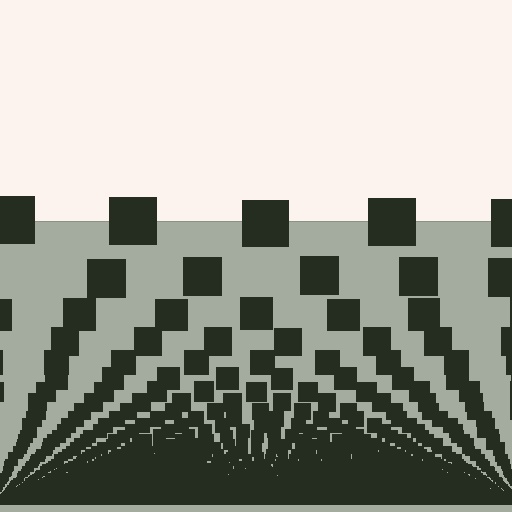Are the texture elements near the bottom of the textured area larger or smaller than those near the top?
Smaller. The gradient is inverted — elements near the bottom are smaller and denser.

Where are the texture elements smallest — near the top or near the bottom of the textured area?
Near the bottom.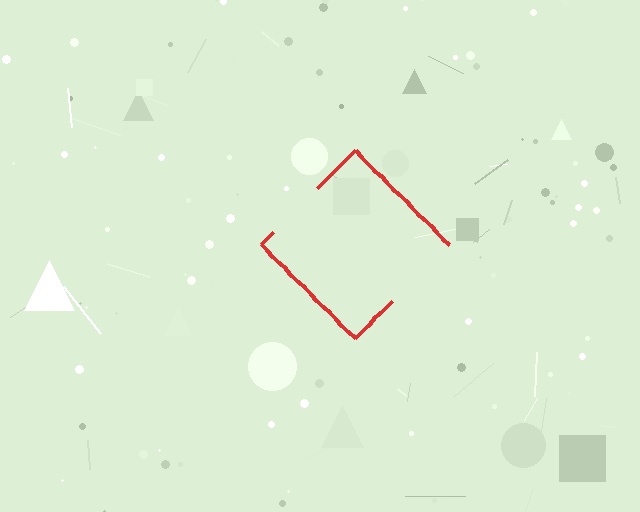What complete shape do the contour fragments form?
The contour fragments form a diamond.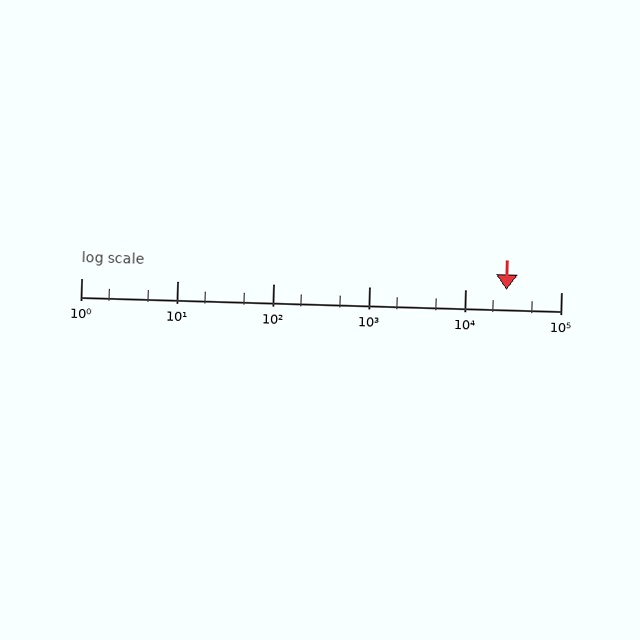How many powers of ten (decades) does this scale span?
The scale spans 5 decades, from 1 to 100000.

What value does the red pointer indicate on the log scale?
The pointer indicates approximately 27000.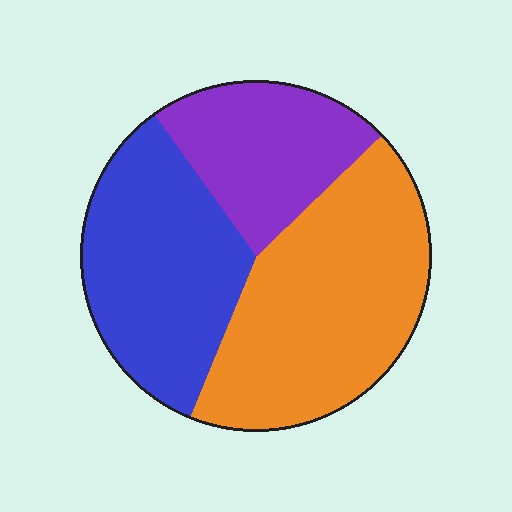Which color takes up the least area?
Purple, at roughly 25%.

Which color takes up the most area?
Orange, at roughly 45%.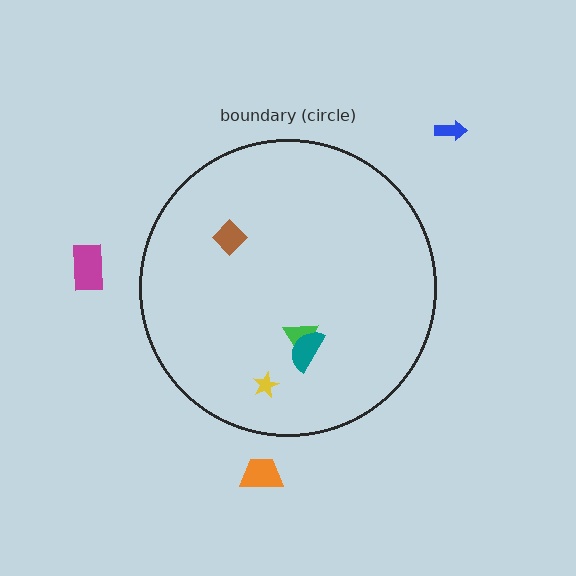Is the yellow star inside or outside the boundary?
Inside.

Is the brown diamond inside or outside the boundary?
Inside.